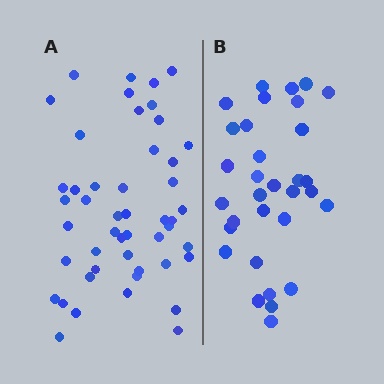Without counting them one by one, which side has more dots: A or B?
Region A (the left region) has more dots.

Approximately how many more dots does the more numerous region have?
Region A has approximately 15 more dots than region B.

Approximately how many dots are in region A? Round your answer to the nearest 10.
About 50 dots. (The exact count is 48, which rounds to 50.)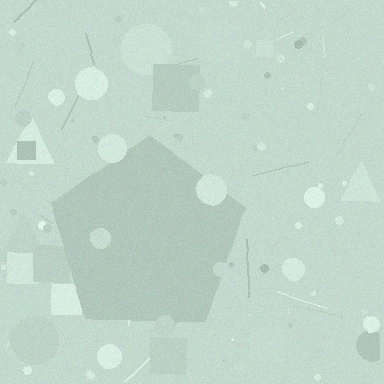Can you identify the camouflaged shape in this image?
The camouflaged shape is a pentagon.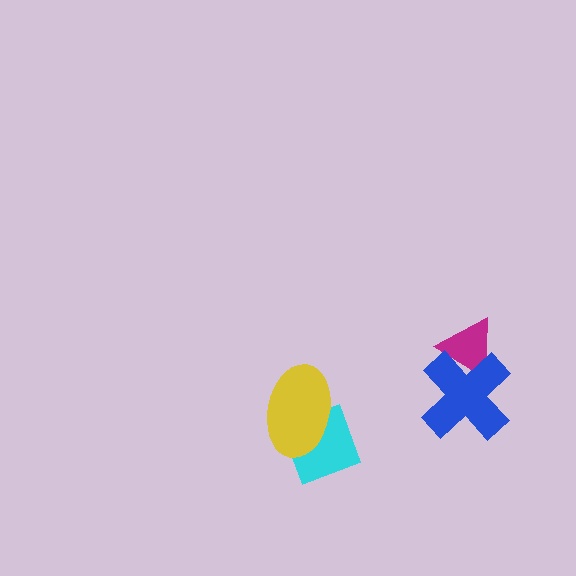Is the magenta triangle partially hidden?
Yes, it is partially covered by another shape.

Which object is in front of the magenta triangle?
The blue cross is in front of the magenta triangle.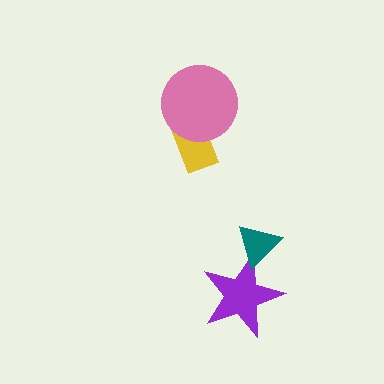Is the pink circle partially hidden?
No, no other shape covers it.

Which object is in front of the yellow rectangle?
The pink circle is in front of the yellow rectangle.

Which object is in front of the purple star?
The teal triangle is in front of the purple star.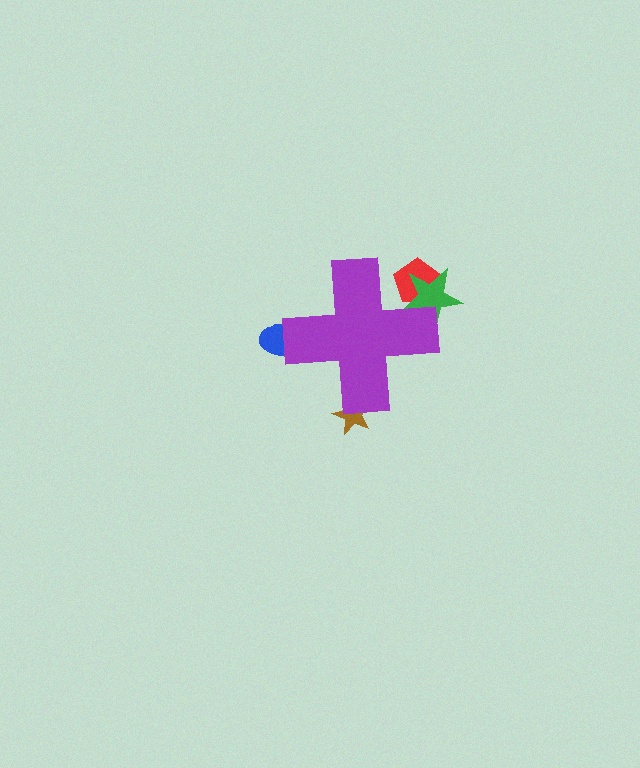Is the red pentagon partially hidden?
Yes, the red pentagon is partially hidden behind the purple cross.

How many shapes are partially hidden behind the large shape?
4 shapes are partially hidden.